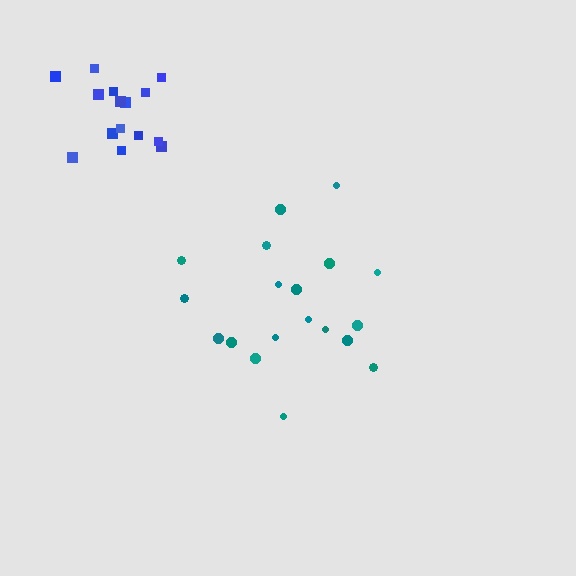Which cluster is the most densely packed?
Blue.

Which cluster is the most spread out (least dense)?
Teal.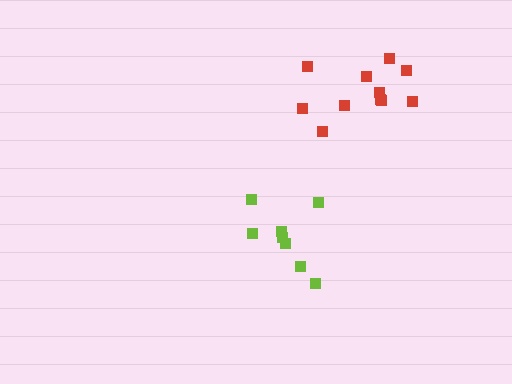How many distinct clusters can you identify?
There are 2 distinct clusters.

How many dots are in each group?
Group 1: 11 dots, Group 2: 8 dots (19 total).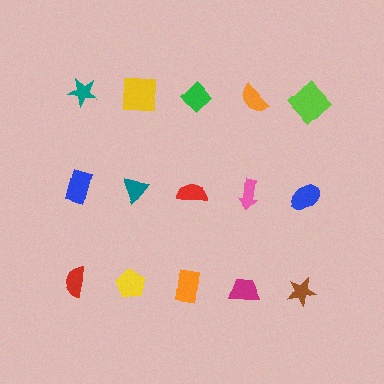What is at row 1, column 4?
An orange semicircle.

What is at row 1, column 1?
A teal star.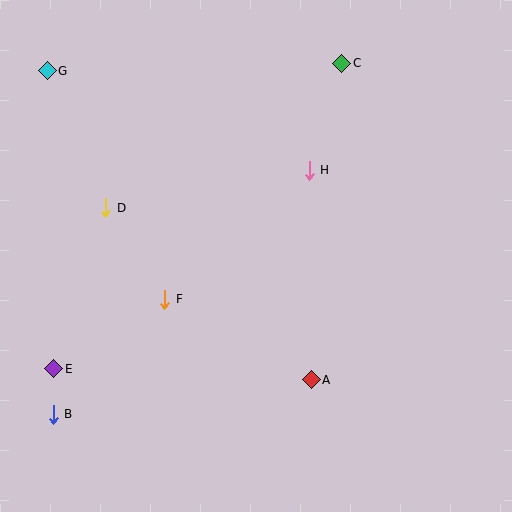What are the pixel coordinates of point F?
Point F is at (165, 299).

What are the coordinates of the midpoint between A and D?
The midpoint between A and D is at (208, 294).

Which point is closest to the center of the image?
Point H at (309, 170) is closest to the center.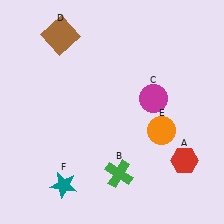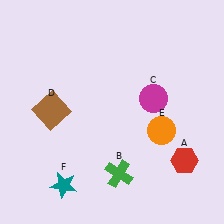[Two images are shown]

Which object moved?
The brown square (D) moved down.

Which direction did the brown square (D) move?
The brown square (D) moved down.